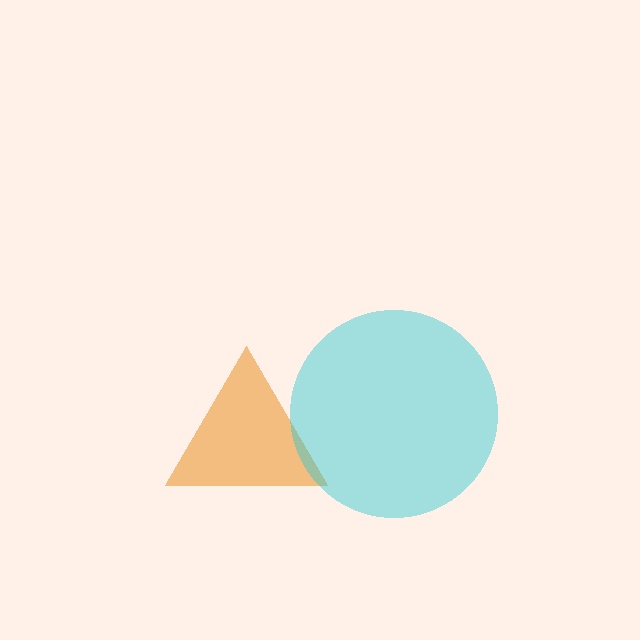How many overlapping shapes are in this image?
There are 2 overlapping shapes in the image.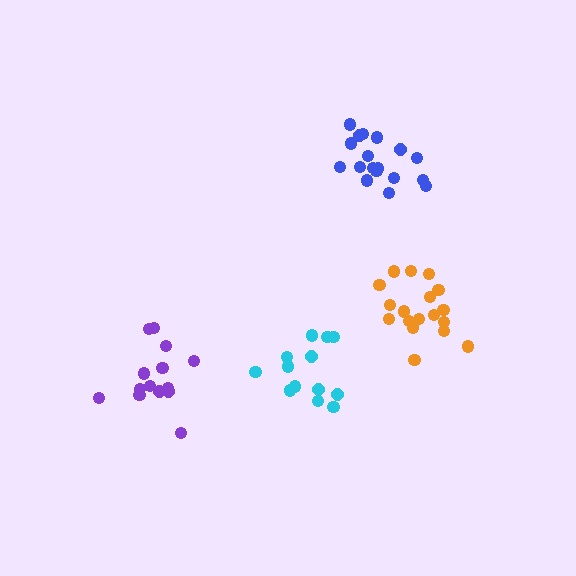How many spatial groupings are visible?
There are 4 spatial groupings.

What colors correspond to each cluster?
The clusters are colored: orange, cyan, blue, purple.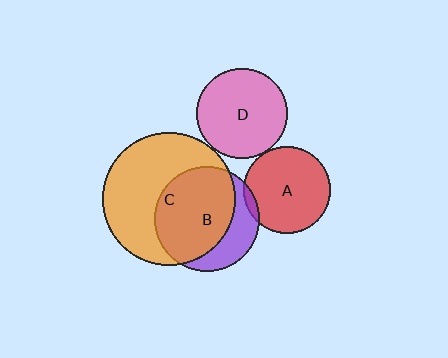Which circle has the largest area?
Circle C (orange).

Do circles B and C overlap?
Yes.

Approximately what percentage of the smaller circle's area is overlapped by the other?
Approximately 70%.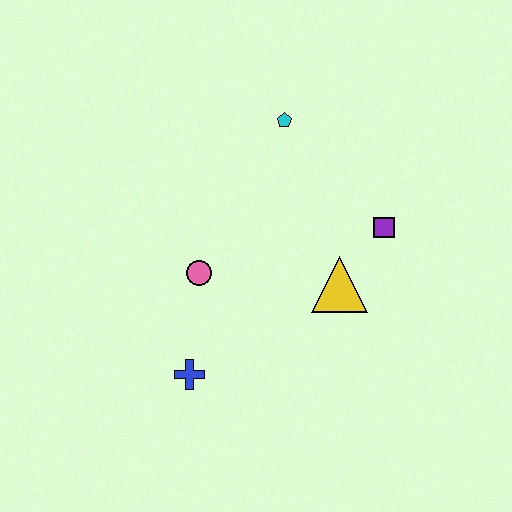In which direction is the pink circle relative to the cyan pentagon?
The pink circle is below the cyan pentagon.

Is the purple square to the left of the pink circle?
No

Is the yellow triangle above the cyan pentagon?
No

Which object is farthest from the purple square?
The blue cross is farthest from the purple square.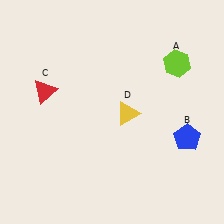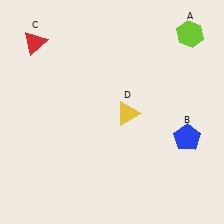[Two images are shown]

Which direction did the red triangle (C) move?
The red triangle (C) moved up.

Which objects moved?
The objects that moved are: the lime hexagon (A), the red triangle (C).